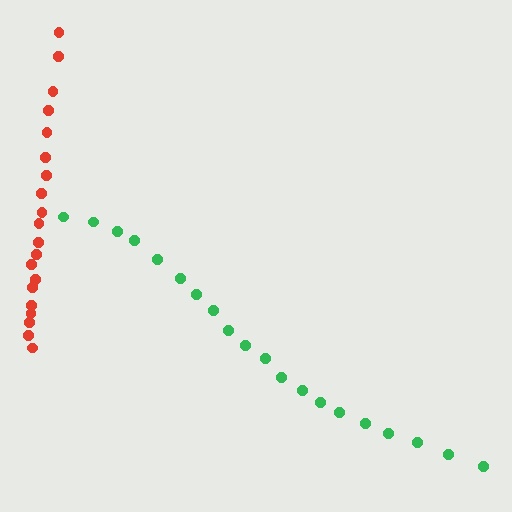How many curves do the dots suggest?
There are 2 distinct paths.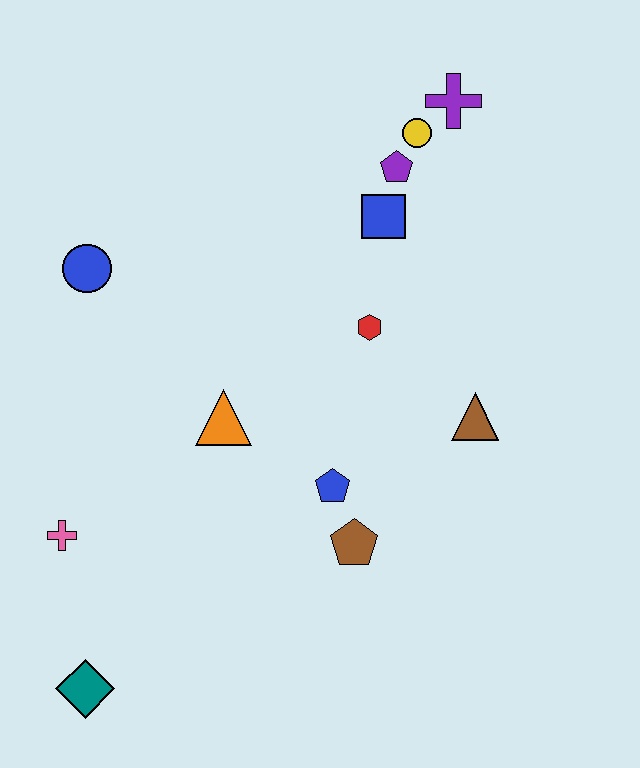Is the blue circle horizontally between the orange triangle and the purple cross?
No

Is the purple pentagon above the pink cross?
Yes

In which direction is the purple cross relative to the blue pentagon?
The purple cross is above the blue pentagon.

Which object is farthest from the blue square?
The teal diamond is farthest from the blue square.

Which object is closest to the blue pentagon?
The brown pentagon is closest to the blue pentagon.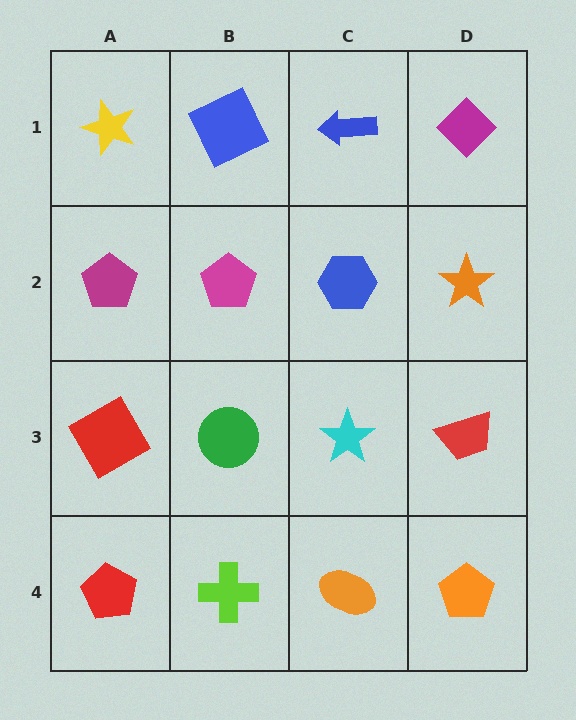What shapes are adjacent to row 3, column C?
A blue hexagon (row 2, column C), an orange ellipse (row 4, column C), a green circle (row 3, column B), a red trapezoid (row 3, column D).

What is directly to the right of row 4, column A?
A lime cross.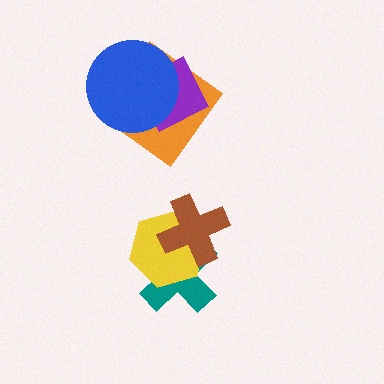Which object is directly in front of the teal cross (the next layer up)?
The yellow hexagon is directly in front of the teal cross.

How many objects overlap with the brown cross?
2 objects overlap with the brown cross.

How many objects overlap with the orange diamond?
2 objects overlap with the orange diamond.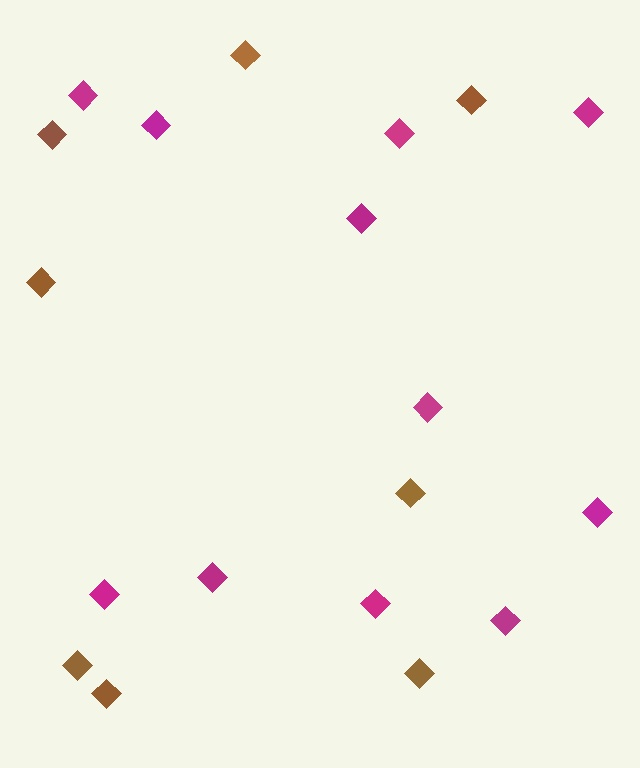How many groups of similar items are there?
There are 2 groups: one group of magenta diamonds (11) and one group of brown diamonds (8).